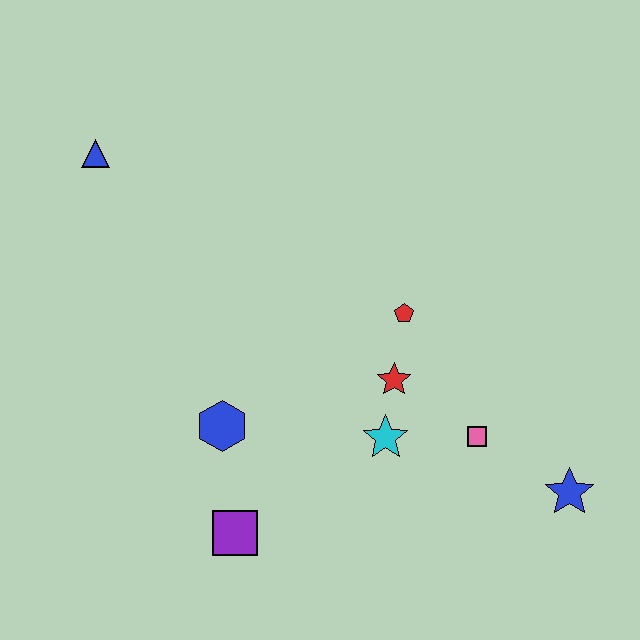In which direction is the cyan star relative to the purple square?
The cyan star is to the right of the purple square.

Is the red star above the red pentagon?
No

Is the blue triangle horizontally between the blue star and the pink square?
No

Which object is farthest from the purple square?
The blue triangle is farthest from the purple square.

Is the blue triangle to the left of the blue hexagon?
Yes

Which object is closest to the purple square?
The blue hexagon is closest to the purple square.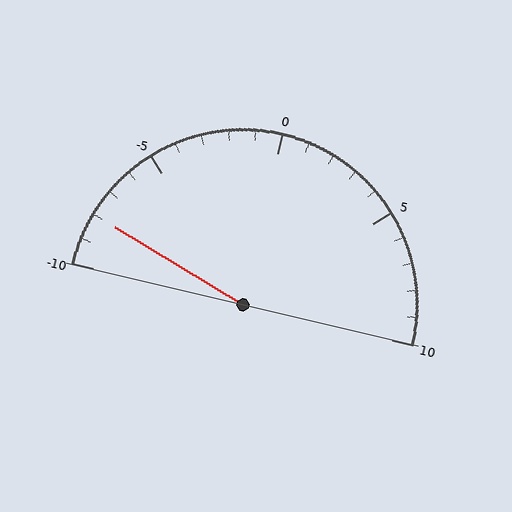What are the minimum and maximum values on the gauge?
The gauge ranges from -10 to 10.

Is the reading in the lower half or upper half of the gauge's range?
The reading is in the lower half of the range (-10 to 10).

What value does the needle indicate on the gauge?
The needle indicates approximately -8.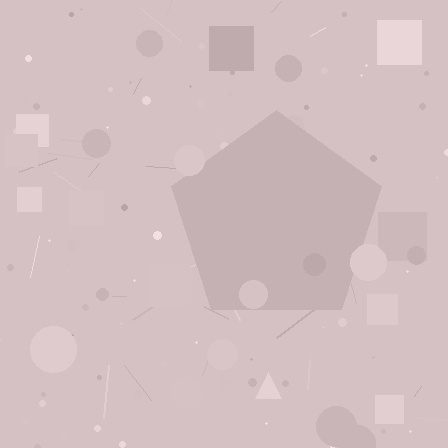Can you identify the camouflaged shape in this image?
The camouflaged shape is a pentagon.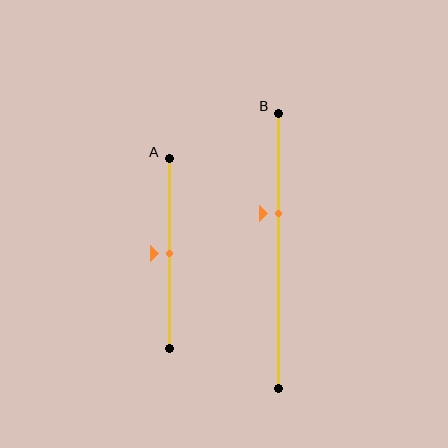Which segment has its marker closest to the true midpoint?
Segment A has its marker closest to the true midpoint.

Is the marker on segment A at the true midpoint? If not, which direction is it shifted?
Yes, the marker on segment A is at the true midpoint.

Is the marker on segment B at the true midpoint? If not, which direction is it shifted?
No, the marker on segment B is shifted upward by about 14% of the segment length.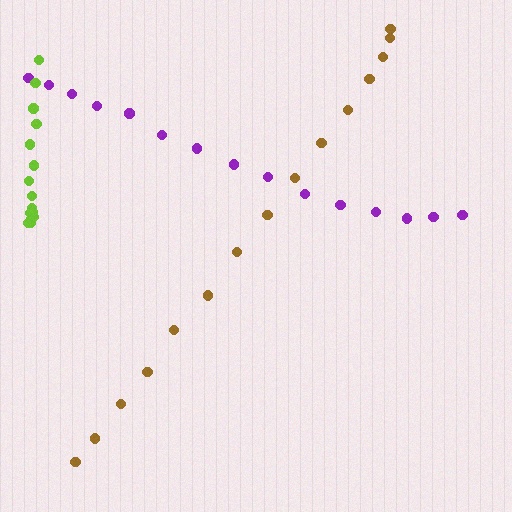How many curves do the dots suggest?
There are 3 distinct paths.